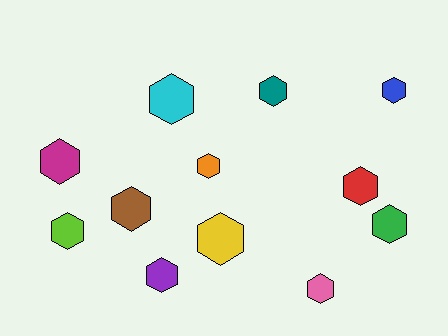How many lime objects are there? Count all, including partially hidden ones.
There is 1 lime object.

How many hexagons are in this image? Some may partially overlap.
There are 12 hexagons.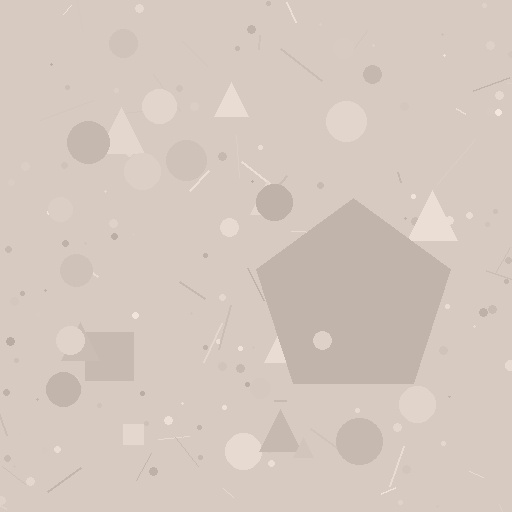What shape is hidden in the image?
A pentagon is hidden in the image.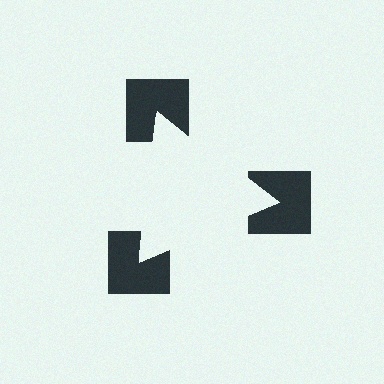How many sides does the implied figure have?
3 sides.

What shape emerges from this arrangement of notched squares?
An illusory triangle — its edges are inferred from the aligned wedge cuts in the notched squares, not physically drawn.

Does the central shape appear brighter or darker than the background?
It typically appears slightly brighter than the background, even though no actual brightness change is drawn.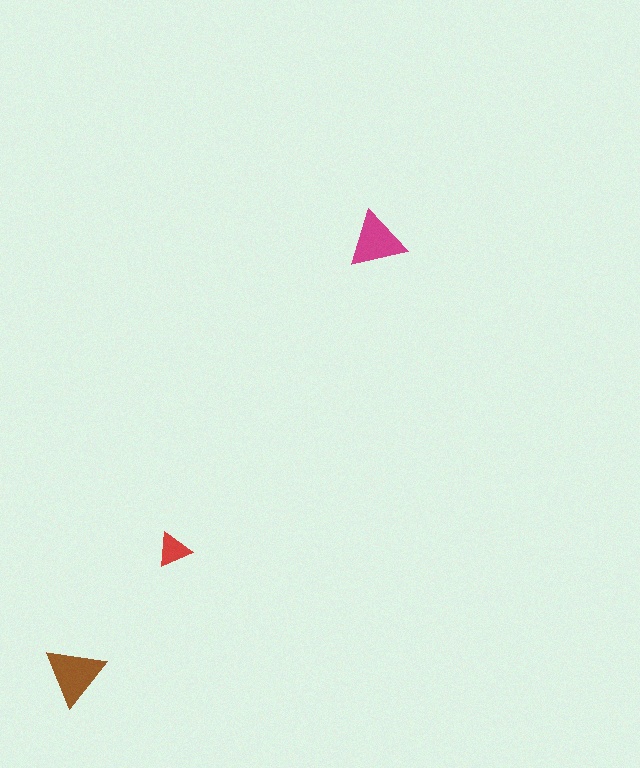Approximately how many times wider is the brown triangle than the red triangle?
About 1.5 times wider.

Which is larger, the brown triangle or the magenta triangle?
The brown one.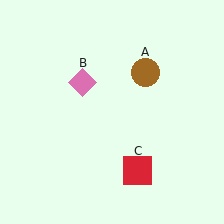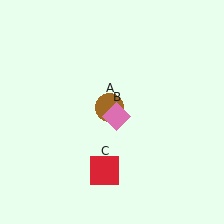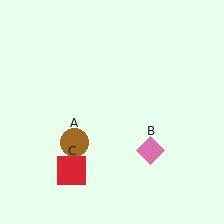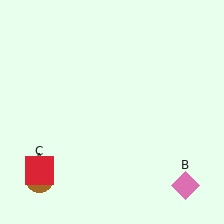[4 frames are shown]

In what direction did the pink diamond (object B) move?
The pink diamond (object B) moved down and to the right.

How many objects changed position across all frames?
3 objects changed position: brown circle (object A), pink diamond (object B), red square (object C).